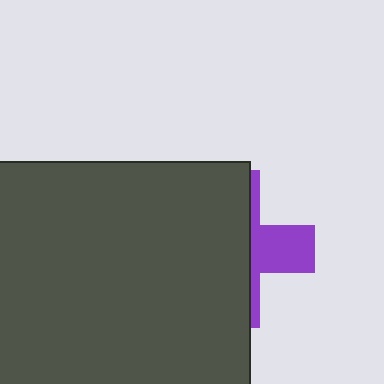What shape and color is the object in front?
The object in front is a dark gray rectangle.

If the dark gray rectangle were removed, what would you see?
You would see the complete purple cross.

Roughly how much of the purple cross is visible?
A small part of it is visible (roughly 31%).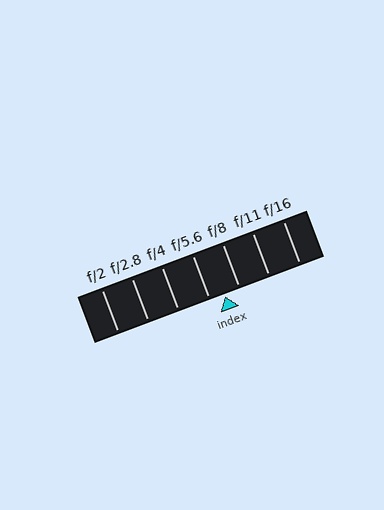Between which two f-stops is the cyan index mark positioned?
The index mark is between f/5.6 and f/8.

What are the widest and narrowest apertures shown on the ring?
The widest aperture shown is f/2 and the narrowest is f/16.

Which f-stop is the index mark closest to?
The index mark is closest to f/8.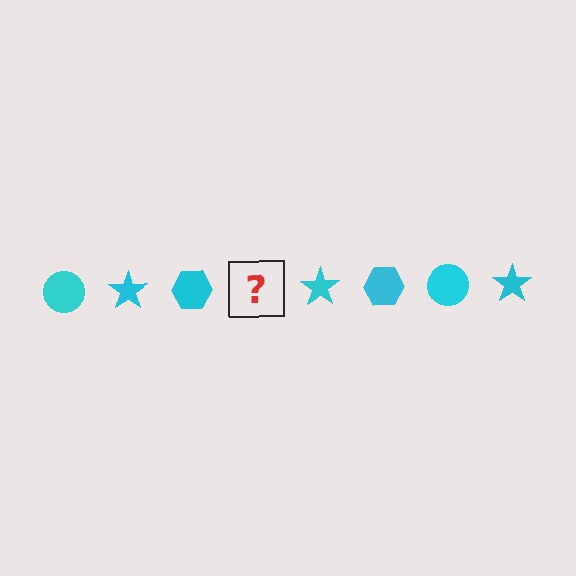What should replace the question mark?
The question mark should be replaced with a cyan circle.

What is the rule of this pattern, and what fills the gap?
The rule is that the pattern cycles through circle, star, hexagon shapes in cyan. The gap should be filled with a cyan circle.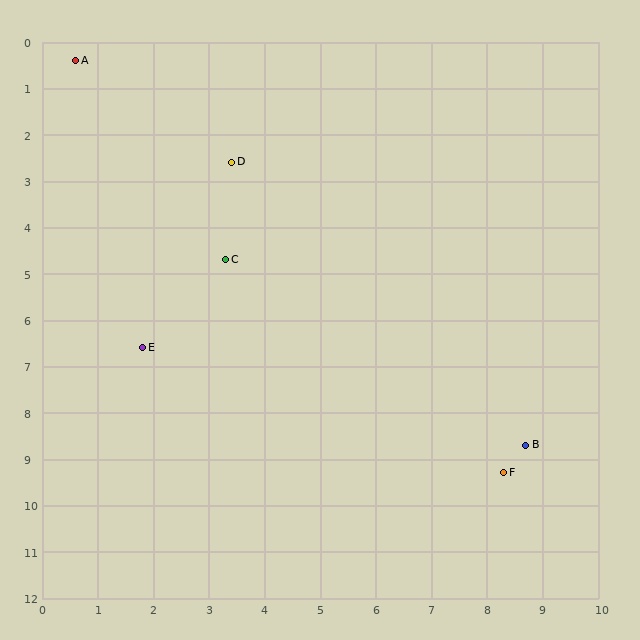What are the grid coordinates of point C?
Point C is at approximately (3.3, 4.7).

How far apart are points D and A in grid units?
Points D and A are about 3.6 grid units apart.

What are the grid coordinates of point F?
Point F is at approximately (8.3, 9.3).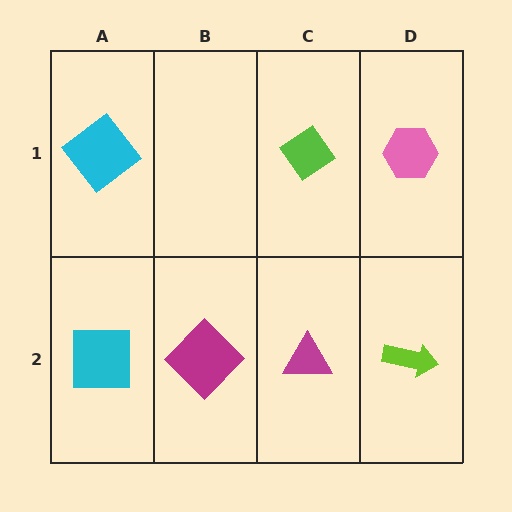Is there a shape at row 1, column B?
No, that cell is empty.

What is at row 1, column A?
A cyan diamond.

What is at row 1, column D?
A pink hexagon.